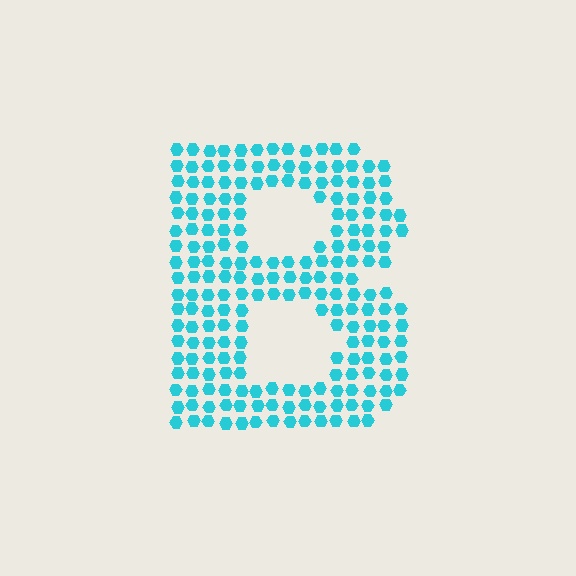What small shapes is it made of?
It is made of small hexagons.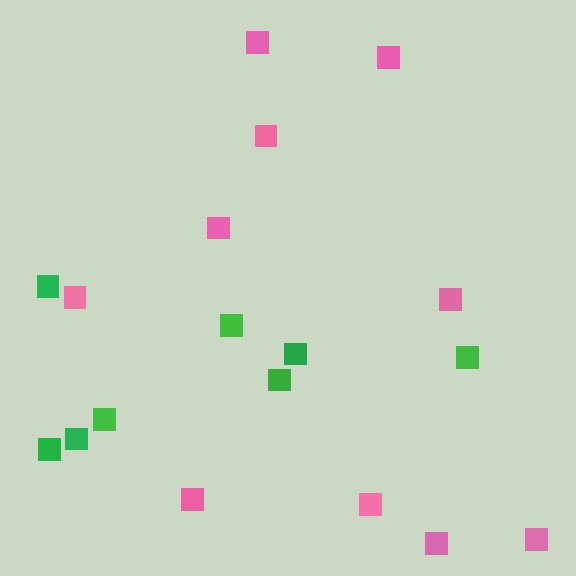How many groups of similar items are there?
There are 2 groups: one group of pink squares (10) and one group of green squares (8).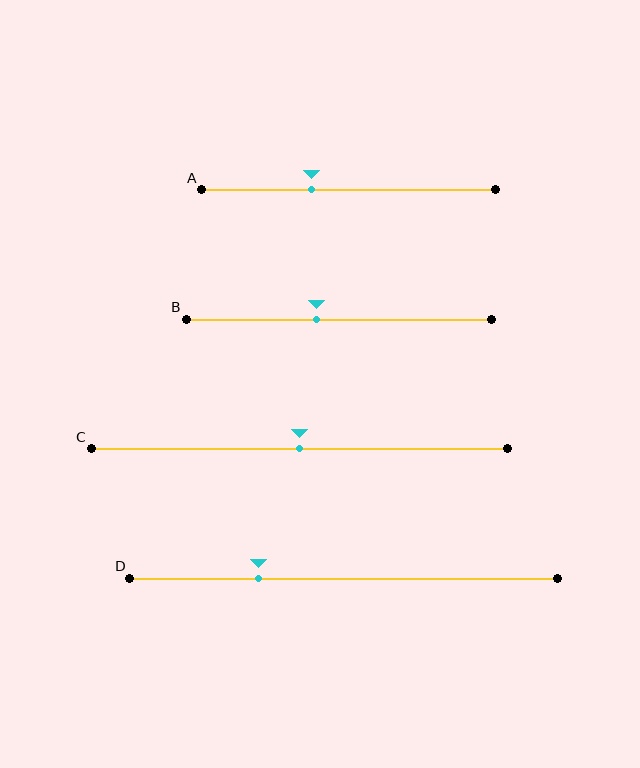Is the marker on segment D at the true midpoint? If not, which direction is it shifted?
No, the marker on segment D is shifted to the left by about 20% of the segment length.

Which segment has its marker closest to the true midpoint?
Segment C has its marker closest to the true midpoint.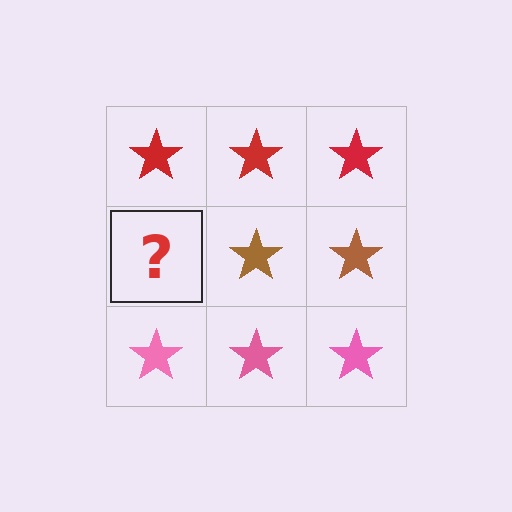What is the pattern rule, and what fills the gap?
The rule is that each row has a consistent color. The gap should be filled with a brown star.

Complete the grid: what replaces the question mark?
The question mark should be replaced with a brown star.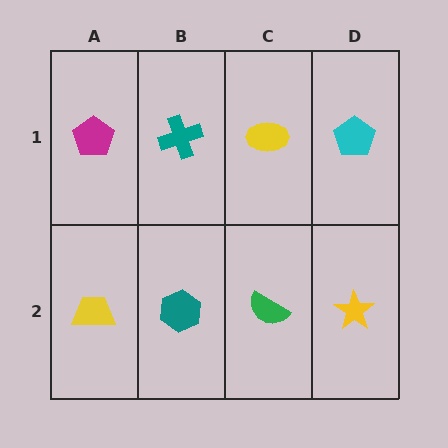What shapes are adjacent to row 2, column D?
A cyan pentagon (row 1, column D), a green semicircle (row 2, column C).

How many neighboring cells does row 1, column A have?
2.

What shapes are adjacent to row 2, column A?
A magenta pentagon (row 1, column A), a teal hexagon (row 2, column B).